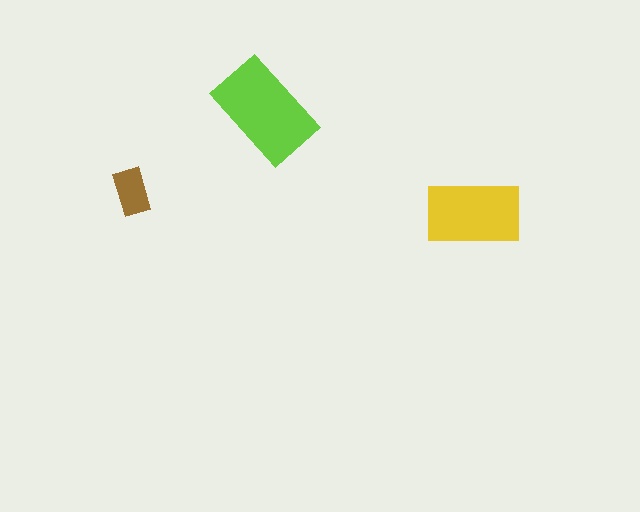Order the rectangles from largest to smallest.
the lime one, the yellow one, the brown one.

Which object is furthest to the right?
The yellow rectangle is rightmost.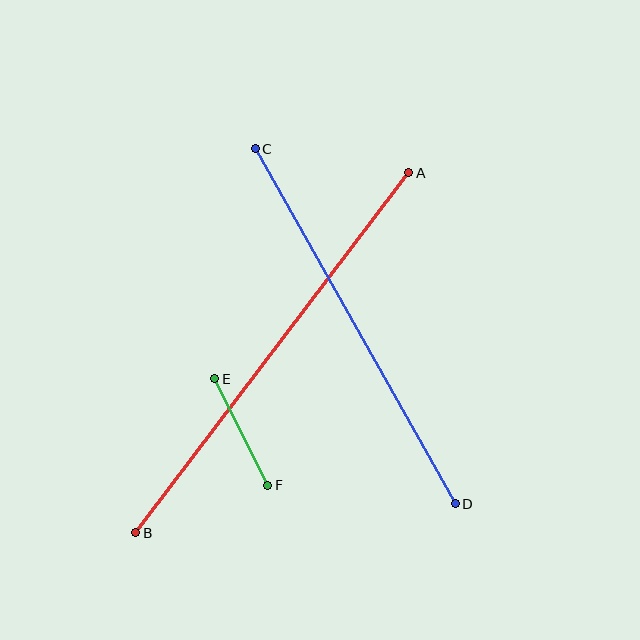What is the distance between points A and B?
The distance is approximately 452 pixels.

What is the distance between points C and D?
The distance is approximately 408 pixels.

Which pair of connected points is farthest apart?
Points A and B are farthest apart.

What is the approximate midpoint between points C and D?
The midpoint is at approximately (355, 326) pixels.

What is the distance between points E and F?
The distance is approximately 119 pixels.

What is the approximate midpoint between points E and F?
The midpoint is at approximately (241, 432) pixels.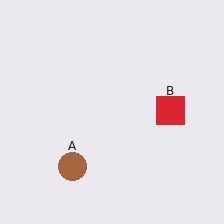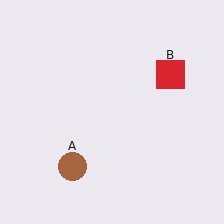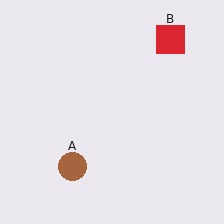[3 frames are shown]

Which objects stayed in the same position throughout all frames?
Brown circle (object A) remained stationary.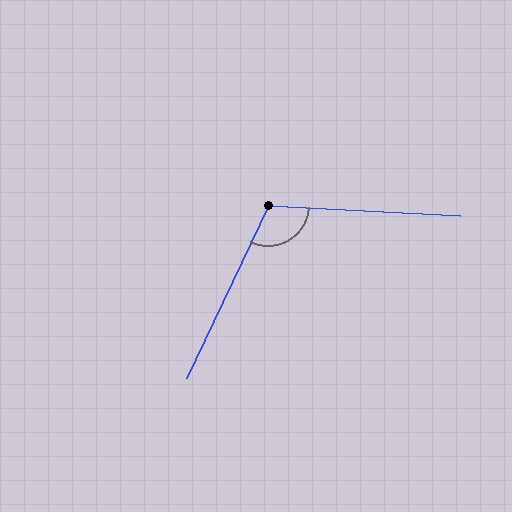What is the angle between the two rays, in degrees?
Approximately 112 degrees.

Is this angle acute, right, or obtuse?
It is obtuse.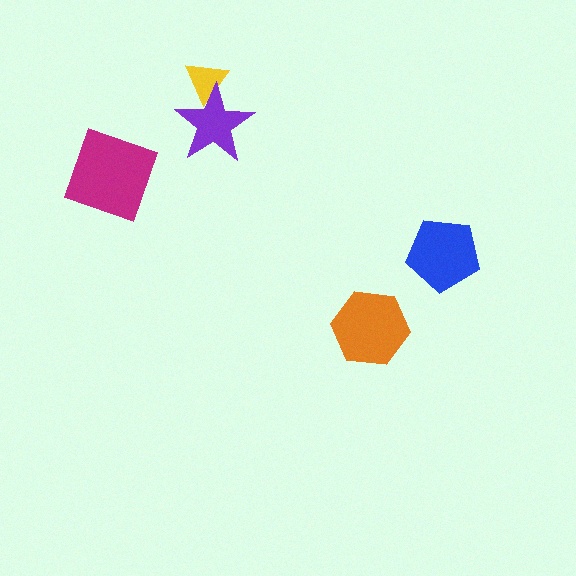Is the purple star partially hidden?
No, no other shape covers it.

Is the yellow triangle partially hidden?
Yes, it is partially covered by another shape.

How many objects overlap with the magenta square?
0 objects overlap with the magenta square.